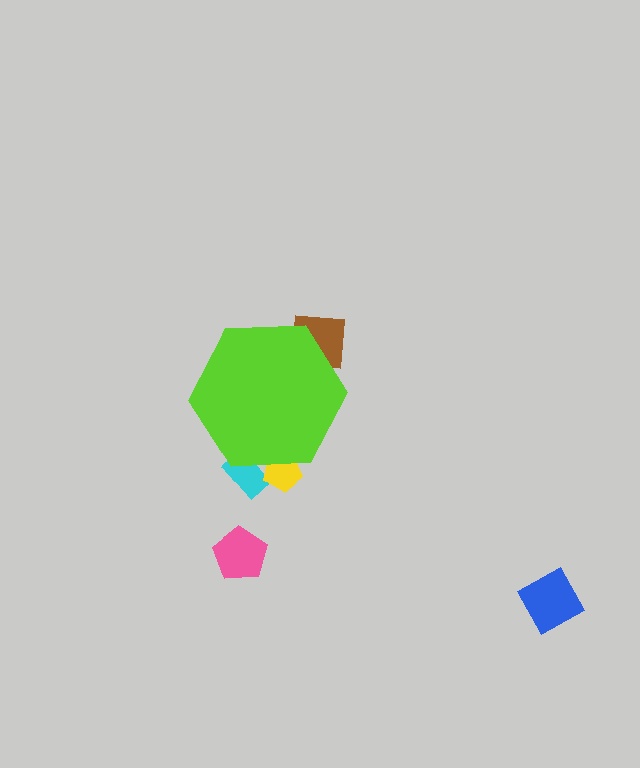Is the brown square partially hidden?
Yes, the brown square is partially hidden behind the lime hexagon.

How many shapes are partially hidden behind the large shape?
3 shapes are partially hidden.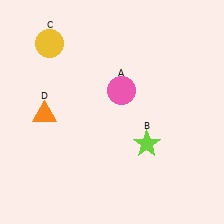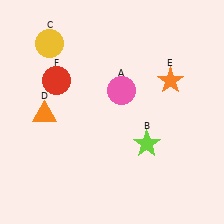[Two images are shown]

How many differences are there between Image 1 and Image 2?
There are 2 differences between the two images.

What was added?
An orange star (E), a red circle (F) were added in Image 2.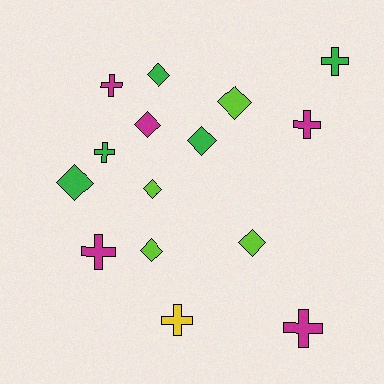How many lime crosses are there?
There are no lime crosses.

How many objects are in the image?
There are 15 objects.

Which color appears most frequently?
Green, with 5 objects.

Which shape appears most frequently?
Diamond, with 8 objects.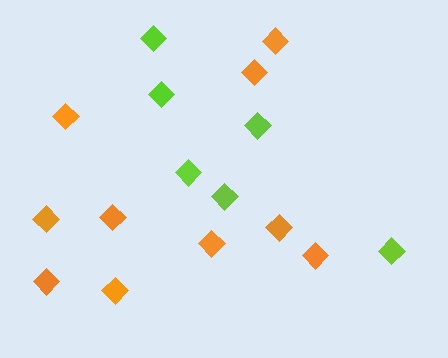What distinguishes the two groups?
There are 2 groups: one group of lime diamonds (6) and one group of orange diamonds (10).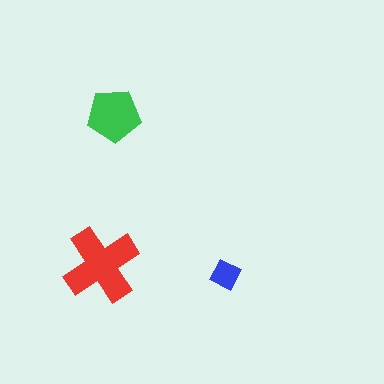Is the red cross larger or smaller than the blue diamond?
Larger.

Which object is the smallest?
The blue diamond.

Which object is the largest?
The red cross.